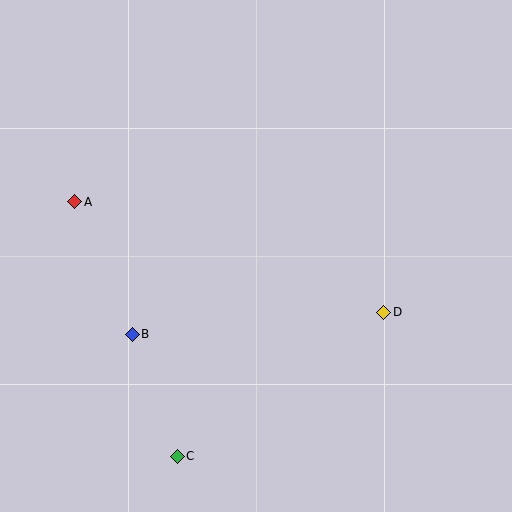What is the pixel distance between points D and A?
The distance between D and A is 328 pixels.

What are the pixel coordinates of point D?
Point D is at (384, 312).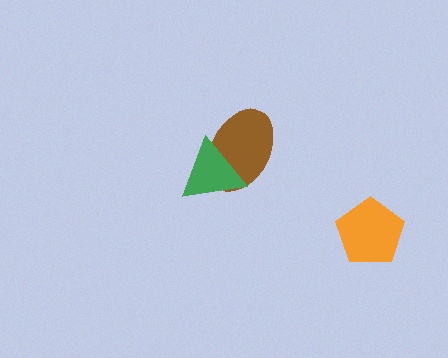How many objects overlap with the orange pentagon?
0 objects overlap with the orange pentagon.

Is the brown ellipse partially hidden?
Yes, it is partially covered by another shape.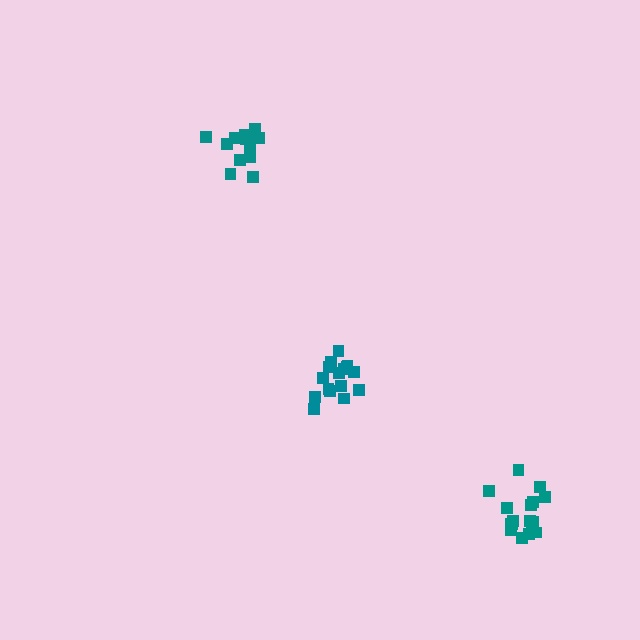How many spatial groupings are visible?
There are 3 spatial groupings.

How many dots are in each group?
Group 1: 16 dots, Group 2: 17 dots, Group 3: 15 dots (48 total).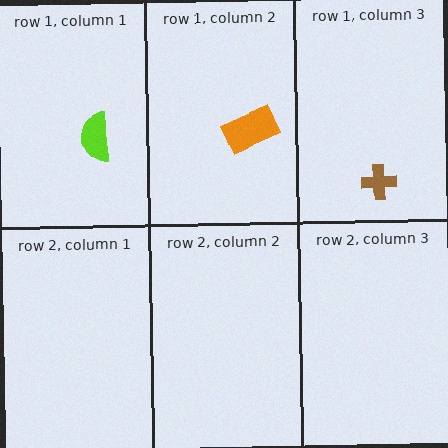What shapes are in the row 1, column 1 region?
The lime semicircle.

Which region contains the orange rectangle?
The row 1, column 2 region.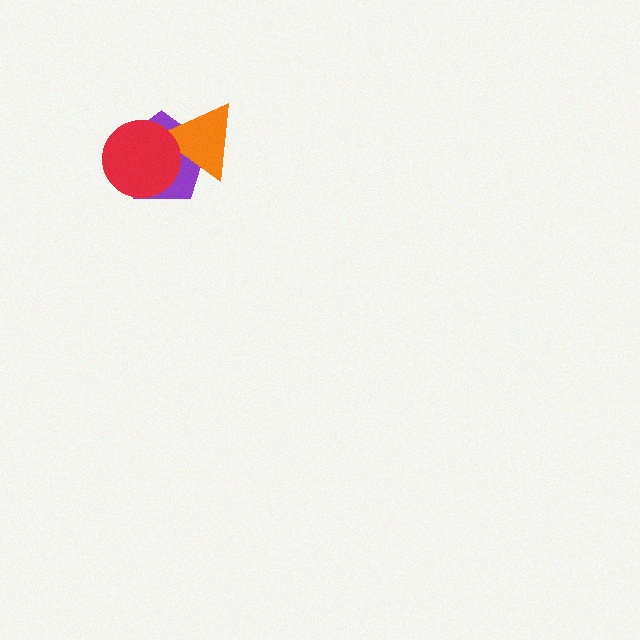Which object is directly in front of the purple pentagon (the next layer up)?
The orange triangle is directly in front of the purple pentagon.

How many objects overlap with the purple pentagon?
2 objects overlap with the purple pentagon.